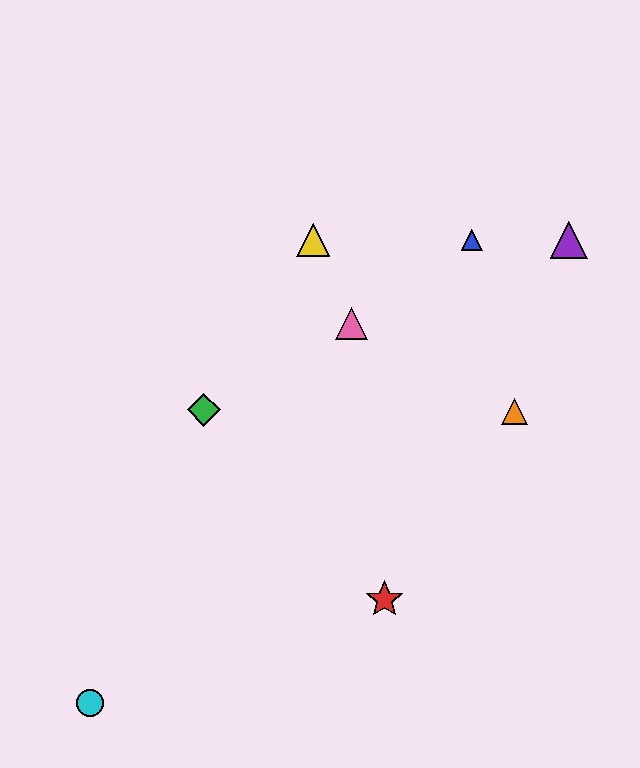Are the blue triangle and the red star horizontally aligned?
No, the blue triangle is at y≈240 and the red star is at y≈600.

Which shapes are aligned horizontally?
The blue triangle, the yellow triangle, the purple triangle are aligned horizontally.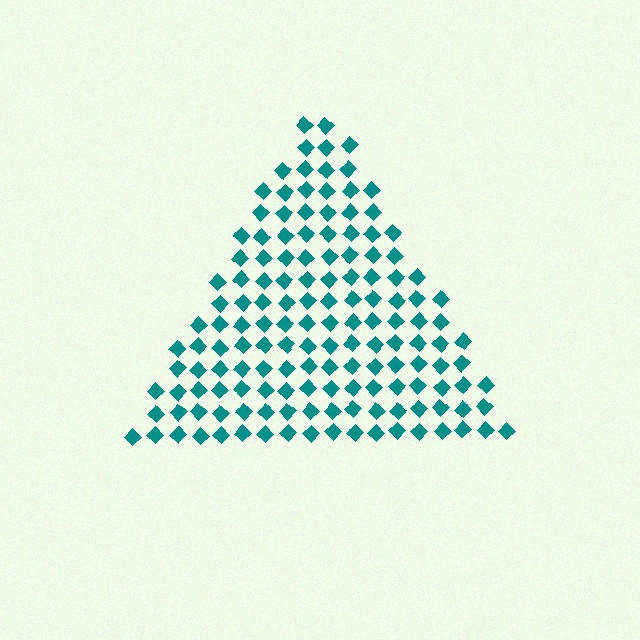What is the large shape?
The large shape is a triangle.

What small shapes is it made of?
It is made of small diamonds.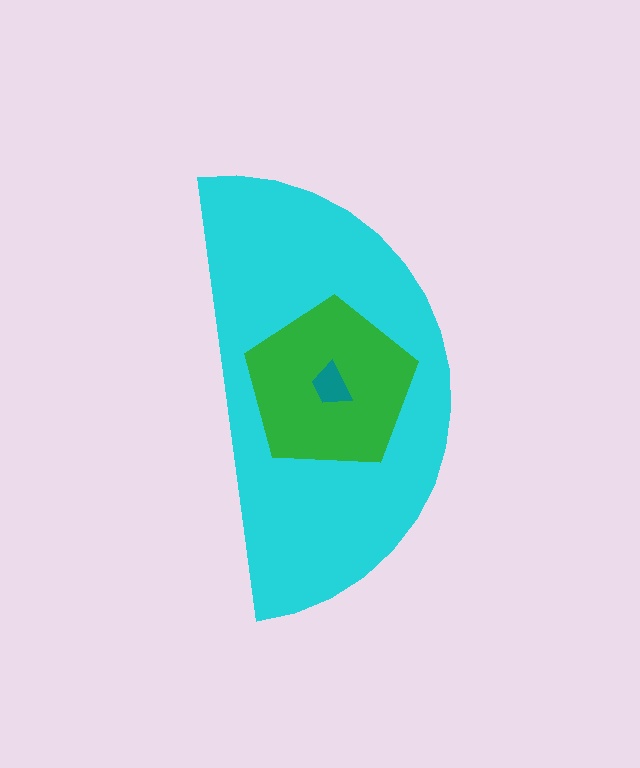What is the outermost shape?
The cyan semicircle.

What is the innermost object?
The teal trapezoid.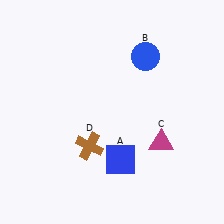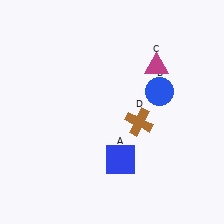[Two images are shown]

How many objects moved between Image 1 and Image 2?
3 objects moved between the two images.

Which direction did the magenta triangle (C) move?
The magenta triangle (C) moved up.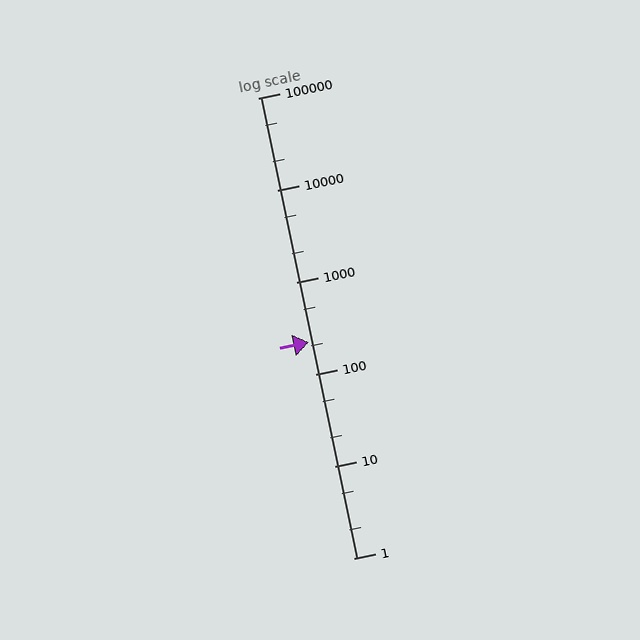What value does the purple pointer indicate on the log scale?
The pointer indicates approximately 220.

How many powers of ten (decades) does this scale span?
The scale spans 5 decades, from 1 to 100000.